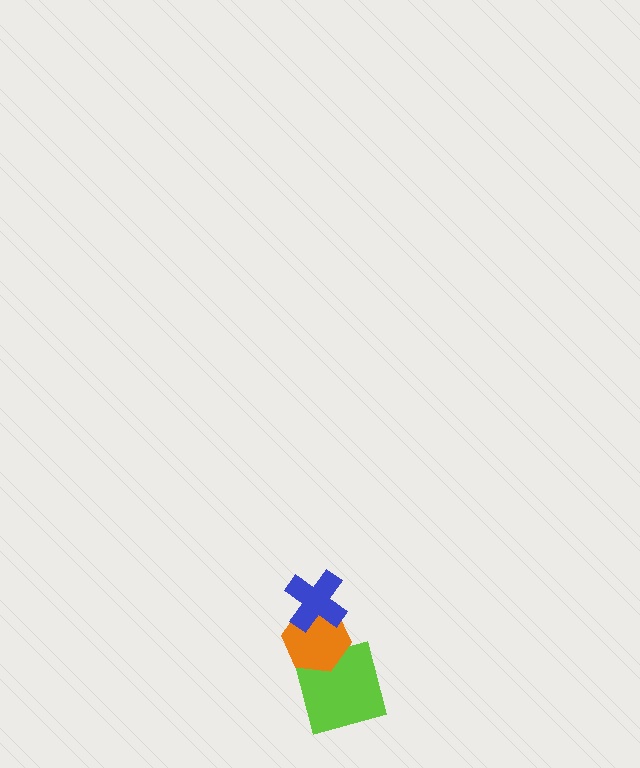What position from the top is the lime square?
The lime square is 3rd from the top.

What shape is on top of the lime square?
The orange hexagon is on top of the lime square.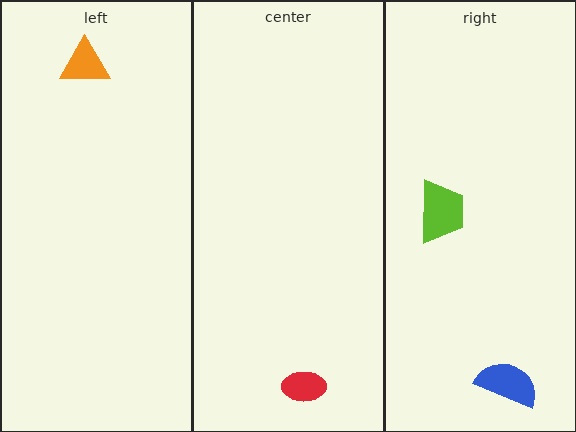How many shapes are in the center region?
1.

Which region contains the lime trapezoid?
The right region.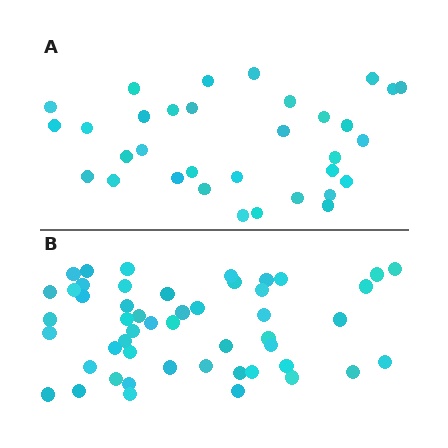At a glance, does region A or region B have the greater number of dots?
Region B (the bottom region) has more dots.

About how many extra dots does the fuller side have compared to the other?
Region B has approximately 15 more dots than region A.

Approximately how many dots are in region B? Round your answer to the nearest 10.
About 50 dots.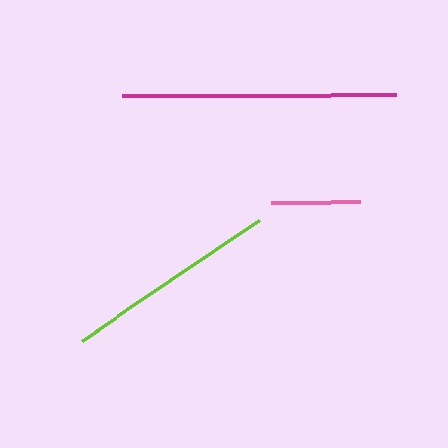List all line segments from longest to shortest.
From longest to shortest: magenta, lime, pink.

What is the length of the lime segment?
The lime segment is approximately 215 pixels long.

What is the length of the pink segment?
The pink segment is approximately 89 pixels long.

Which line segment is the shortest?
The pink line is the shortest at approximately 89 pixels.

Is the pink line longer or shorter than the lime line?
The lime line is longer than the pink line.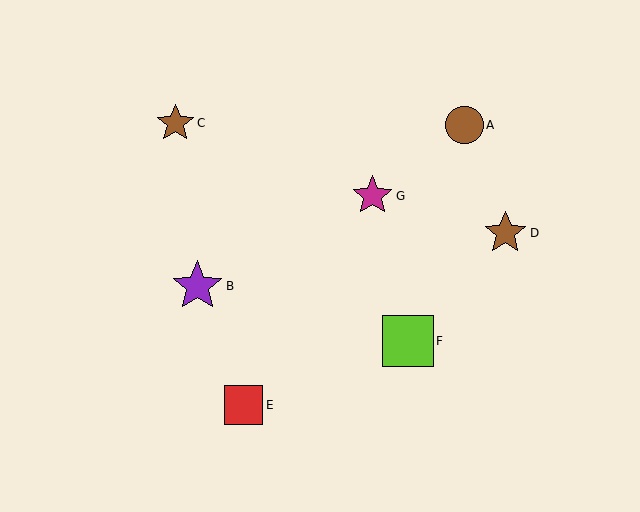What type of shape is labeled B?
Shape B is a purple star.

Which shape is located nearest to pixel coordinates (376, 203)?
The magenta star (labeled G) at (373, 196) is nearest to that location.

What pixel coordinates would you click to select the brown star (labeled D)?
Click at (505, 233) to select the brown star D.